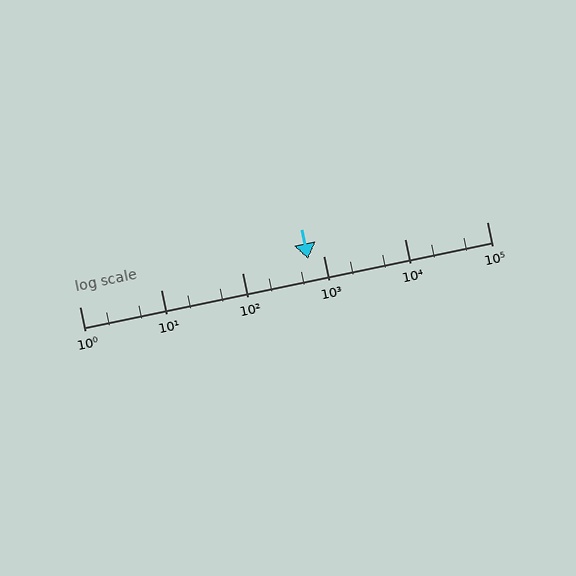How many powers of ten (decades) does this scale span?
The scale spans 5 decades, from 1 to 100000.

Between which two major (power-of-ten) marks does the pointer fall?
The pointer is between 100 and 1000.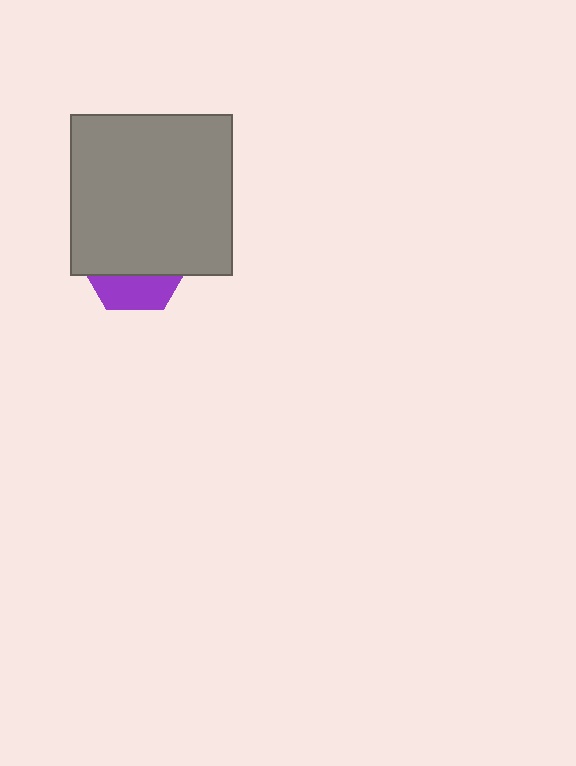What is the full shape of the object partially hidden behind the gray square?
The partially hidden object is a purple hexagon.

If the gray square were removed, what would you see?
You would see the complete purple hexagon.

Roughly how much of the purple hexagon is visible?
A small part of it is visible (roughly 30%).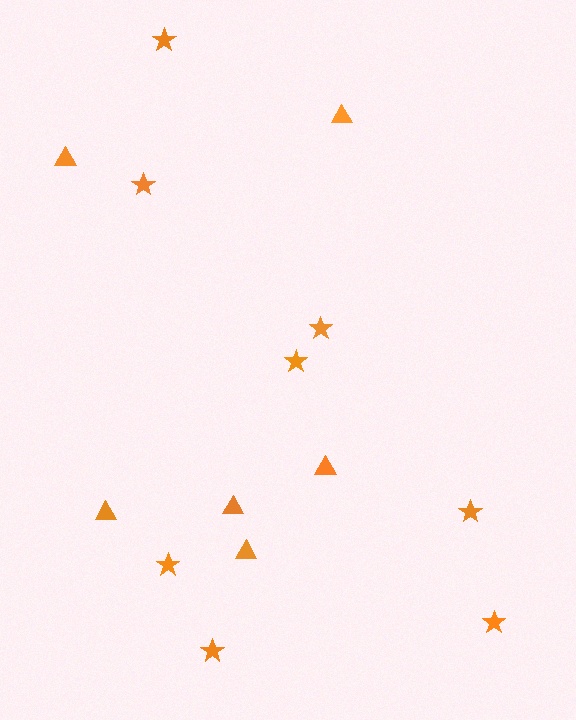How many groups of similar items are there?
There are 2 groups: one group of triangles (6) and one group of stars (8).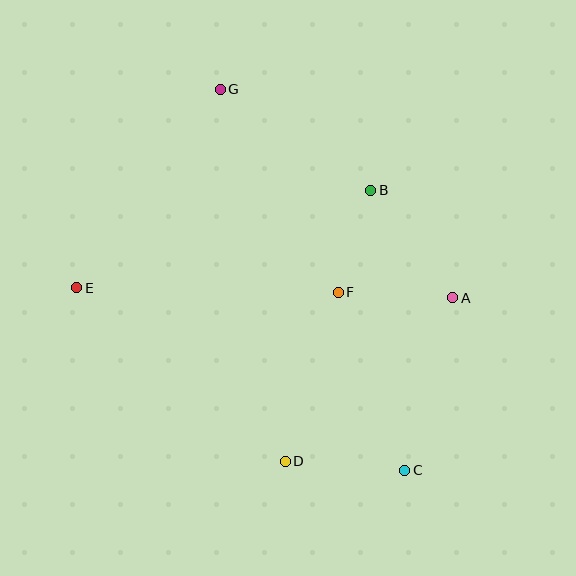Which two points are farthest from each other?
Points C and G are farthest from each other.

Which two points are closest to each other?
Points B and F are closest to each other.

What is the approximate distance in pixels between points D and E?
The distance between D and E is approximately 271 pixels.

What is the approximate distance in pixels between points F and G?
The distance between F and G is approximately 235 pixels.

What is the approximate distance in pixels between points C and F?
The distance between C and F is approximately 190 pixels.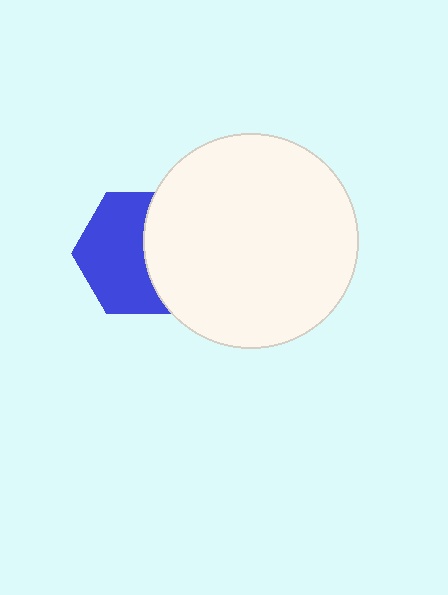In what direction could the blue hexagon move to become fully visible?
The blue hexagon could move left. That would shift it out from behind the white circle entirely.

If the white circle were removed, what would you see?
You would see the complete blue hexagon.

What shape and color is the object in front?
The object in front is a white circle.